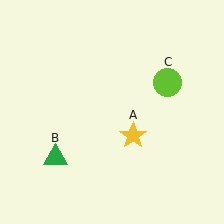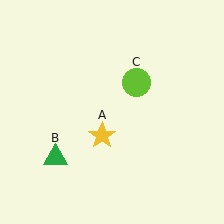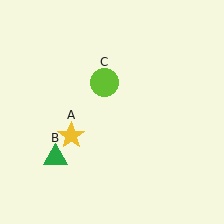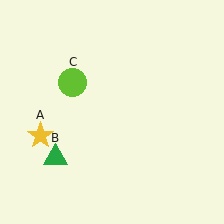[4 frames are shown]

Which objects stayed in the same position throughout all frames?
Green triangle (object B) remained stationary.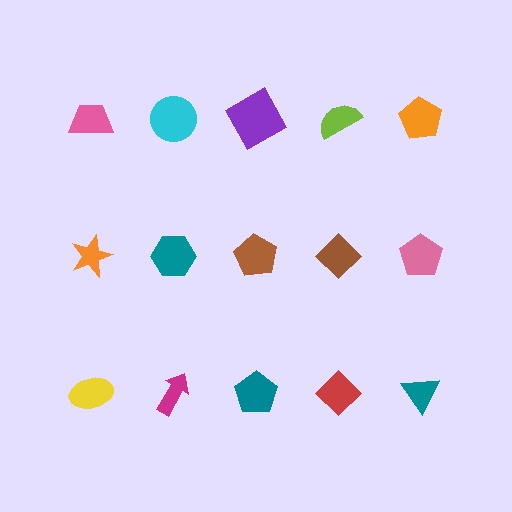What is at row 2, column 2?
A teal hexagon.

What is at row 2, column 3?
A brown pentagon.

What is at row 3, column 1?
A yellow ellipse.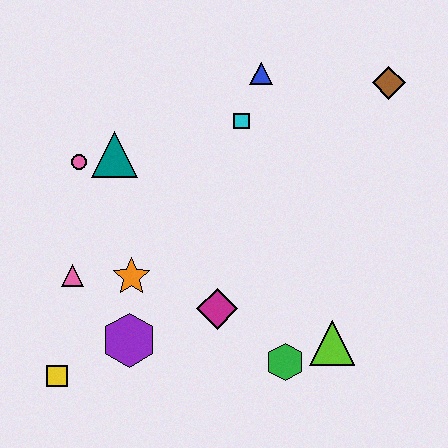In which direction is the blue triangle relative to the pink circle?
The blue triangle is to the right of the pink circle.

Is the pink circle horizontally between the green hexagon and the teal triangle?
No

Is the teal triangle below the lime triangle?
No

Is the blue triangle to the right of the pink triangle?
Yes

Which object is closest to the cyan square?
The blue triangle is closest to the cyan square.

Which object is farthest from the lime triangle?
The pink circle is farthest from the lime triangle.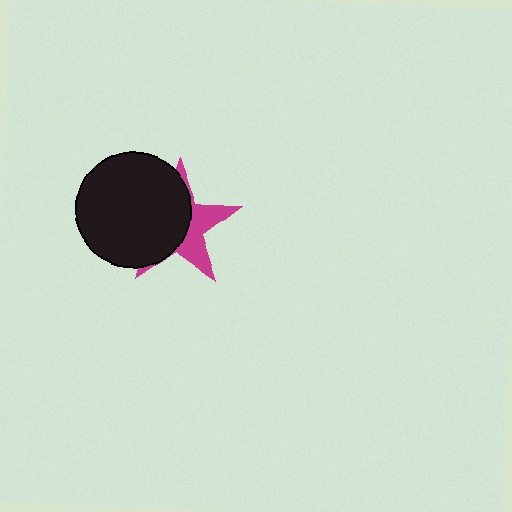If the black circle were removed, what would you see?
You would see the complete magenta star.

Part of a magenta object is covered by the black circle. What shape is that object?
It is a star.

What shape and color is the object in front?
The object in front is a black circle.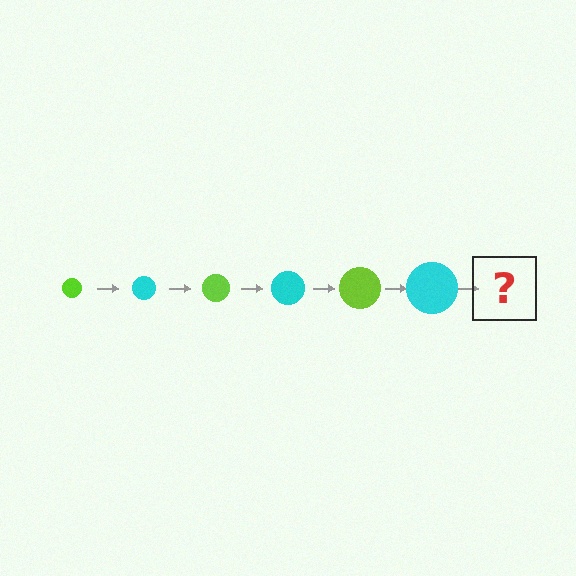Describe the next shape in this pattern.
It should be a lime circle, larger than the previous one.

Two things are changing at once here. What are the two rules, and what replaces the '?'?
The two rules are that the circle grows larger each step and the color cycles through lime and cyan. The '?' should be a lime circle, larger than the previous one.